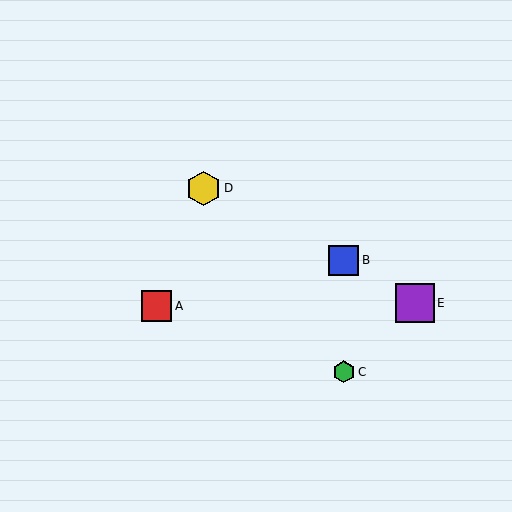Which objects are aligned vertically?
Objects B, C are aligned vertically.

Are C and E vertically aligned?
No, C is at x≈344 and E is at x≈415.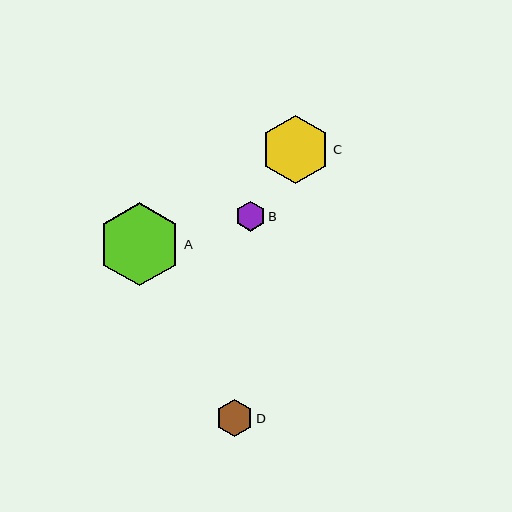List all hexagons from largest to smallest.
From largest to smallest: A, C, D, B.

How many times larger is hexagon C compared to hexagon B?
Hexagon C is approximately 2.3 times the size of hexagon B.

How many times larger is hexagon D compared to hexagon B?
Hexagon D is approximately 1.2 times the size of hexagon B.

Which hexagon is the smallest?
Hexagon B is the smallest with a size of approximately 30 pixels.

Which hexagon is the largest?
Hexagon A is the largest with a size of approximately 84 pixels.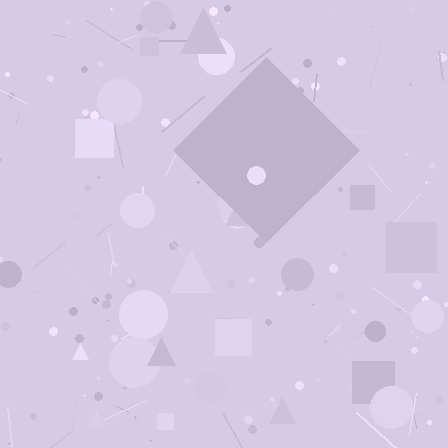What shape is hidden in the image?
A diamond is hidden in the image.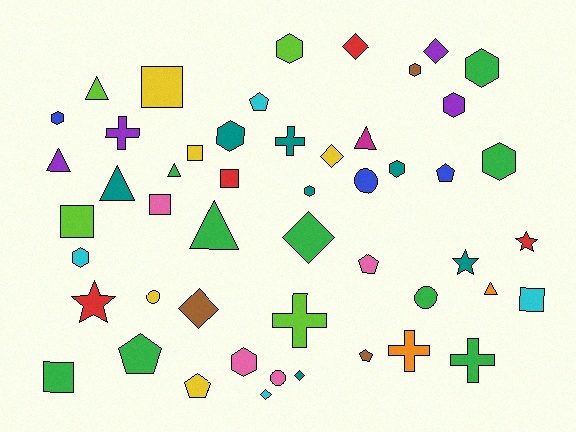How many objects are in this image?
There are 50 objects.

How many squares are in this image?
There are 7 squares.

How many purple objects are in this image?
There are 4 purple objects.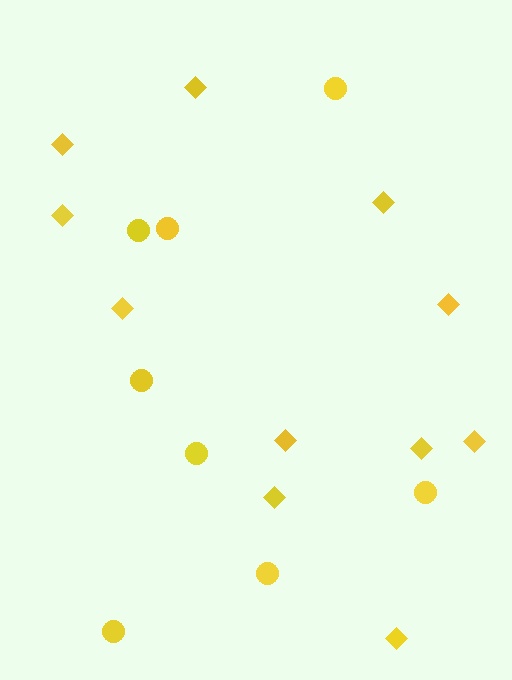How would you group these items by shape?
There are 2 groups: one group of circles (8) and one group of diamonds (11).